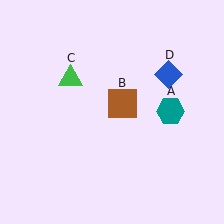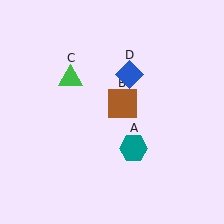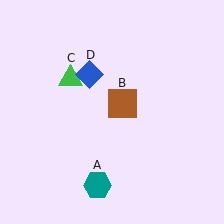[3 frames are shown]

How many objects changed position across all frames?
2 objects changed position: teal hexagon (object A), blue diamond (object D).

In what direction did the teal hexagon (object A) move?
The teal hexagon (object A) moved down and to the left.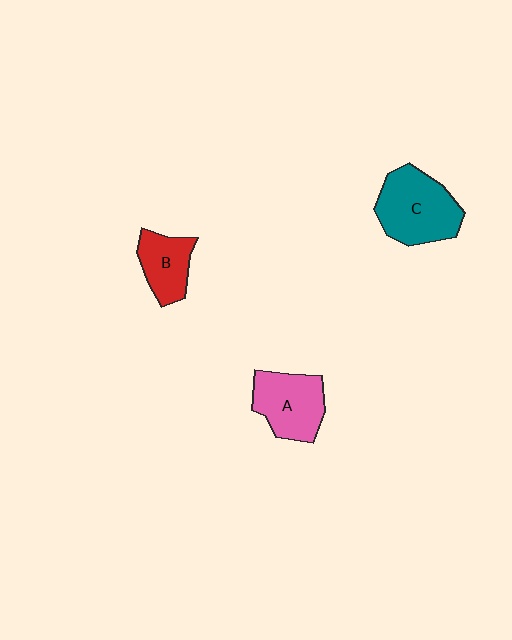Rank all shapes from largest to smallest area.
From largest to smallest: C (teal), A (pink), B (red).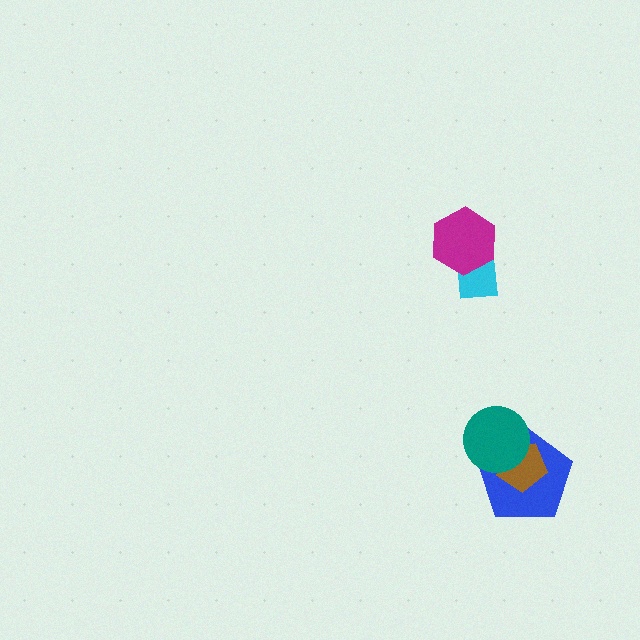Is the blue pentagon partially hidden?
Yes, it is partially covered by another shape.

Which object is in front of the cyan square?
The magenta hexagon is in front of the cyan square.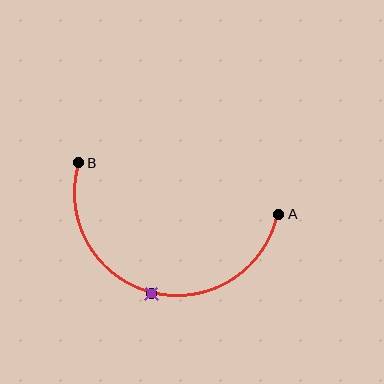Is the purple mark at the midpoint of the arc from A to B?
Yes. The purple mark lies on the arc at equal arc-length from both A and B — it is the arc midpoint.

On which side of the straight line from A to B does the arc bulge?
The arc bulges below the straight line connecting A and B.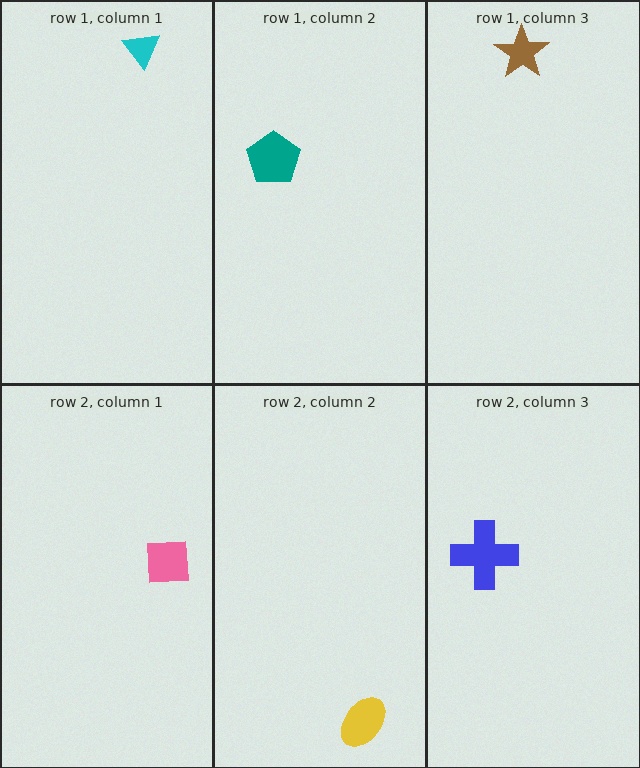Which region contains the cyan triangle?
The row 1, column 1 region.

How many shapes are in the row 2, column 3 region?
1.